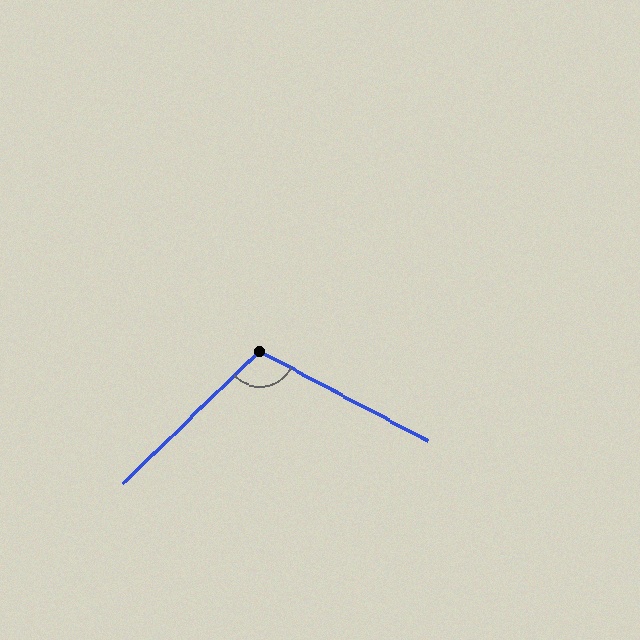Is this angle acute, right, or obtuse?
It is obtuse.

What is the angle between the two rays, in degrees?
Approximately 108 degrees.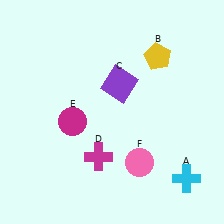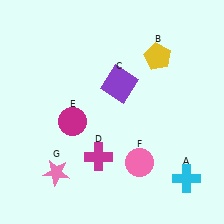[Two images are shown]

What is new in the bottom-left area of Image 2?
A pink star (G) was added in the bottom-left area of Image 2.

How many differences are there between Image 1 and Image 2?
There is 1 difference between the two images.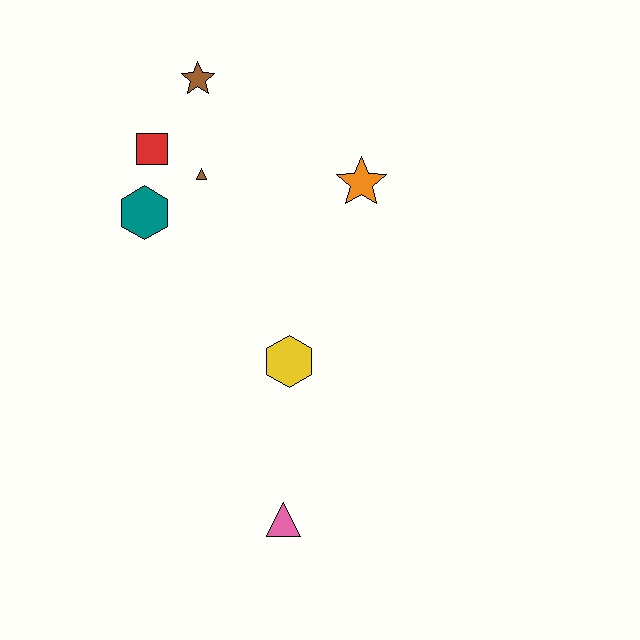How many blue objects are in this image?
There are no blue objects.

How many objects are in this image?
There are 7 objects.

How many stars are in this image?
There are 2 stars.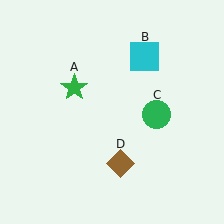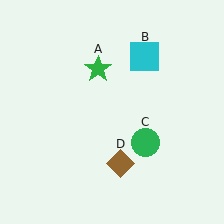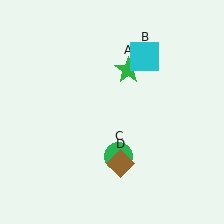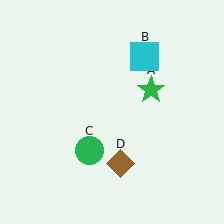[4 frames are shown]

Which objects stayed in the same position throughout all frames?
Cyan square (object B) and brown diamond (object D) remained stationary.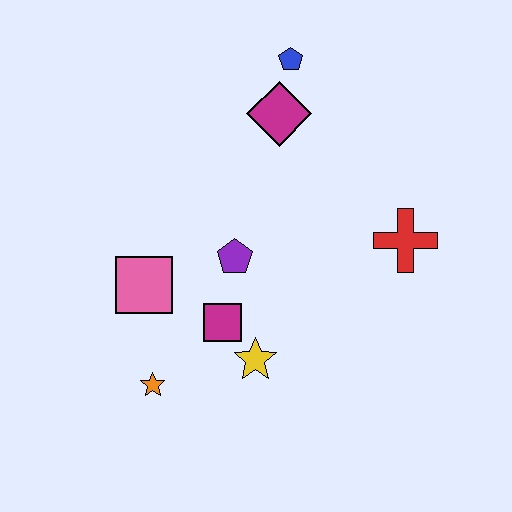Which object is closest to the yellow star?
The magenta square is closest to the yellow star.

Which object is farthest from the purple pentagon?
The blue pentagon is farthest from the purple pentagon.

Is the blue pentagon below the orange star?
No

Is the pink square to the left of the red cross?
Yes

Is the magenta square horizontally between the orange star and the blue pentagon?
Yes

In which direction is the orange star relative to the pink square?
The orange star is below the pink square.